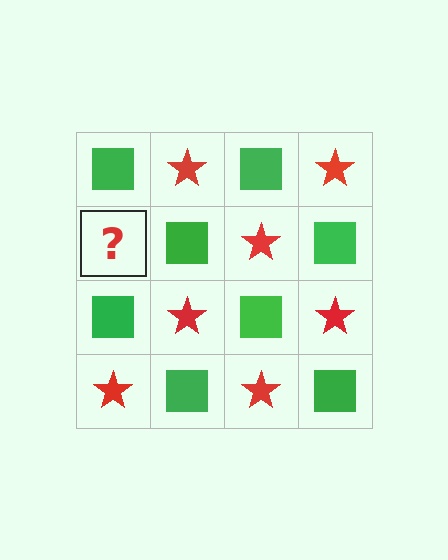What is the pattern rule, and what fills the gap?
The rule is that it alternates green square and red star in a checkerboard pattern. The gap should be filled with a red star.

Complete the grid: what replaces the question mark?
The question mark should be replaced with a red star.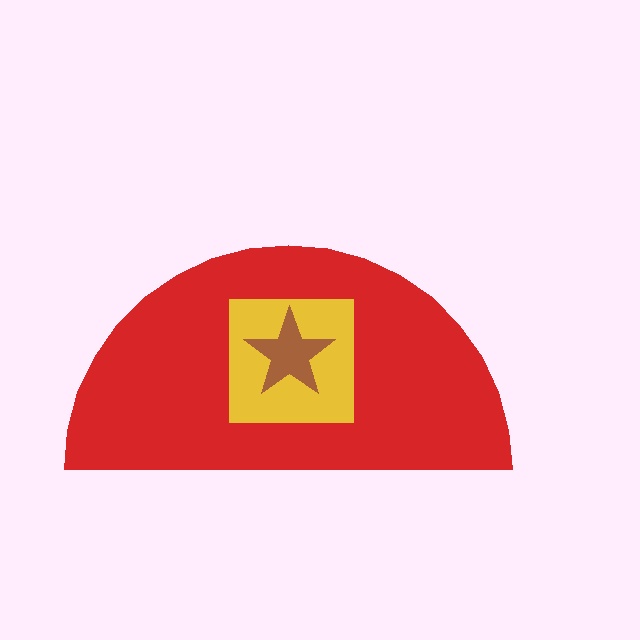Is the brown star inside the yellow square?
Yes.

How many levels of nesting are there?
3.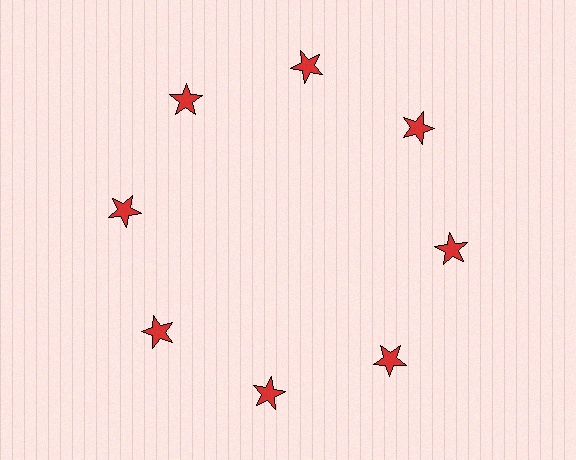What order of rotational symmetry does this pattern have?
This pattern has 8-fold rotational symmetry.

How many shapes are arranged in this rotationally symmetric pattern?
There are 8 shapes, arranged in 8 groups of 1.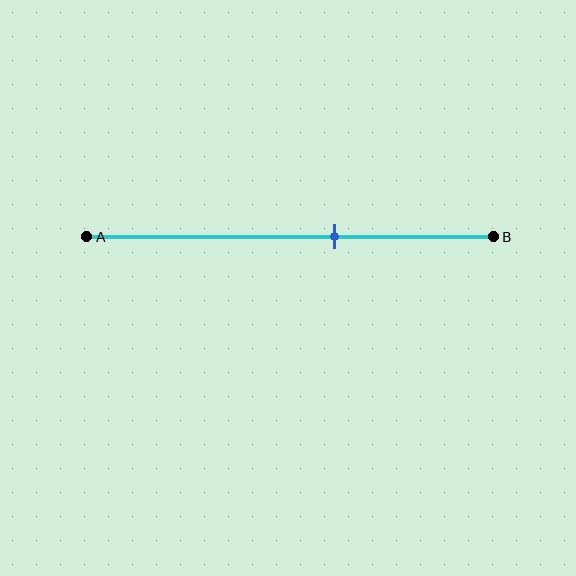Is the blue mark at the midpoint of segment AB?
No, the mark is at about 60% from A, not at the 50% midpoint.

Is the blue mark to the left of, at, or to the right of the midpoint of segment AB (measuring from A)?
The blue mark is to the right of the midpoint of segment AB.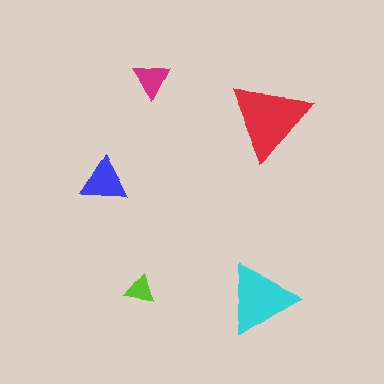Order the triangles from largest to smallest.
the red one, the cyan one, the blue one, the magenta one, the lime one.